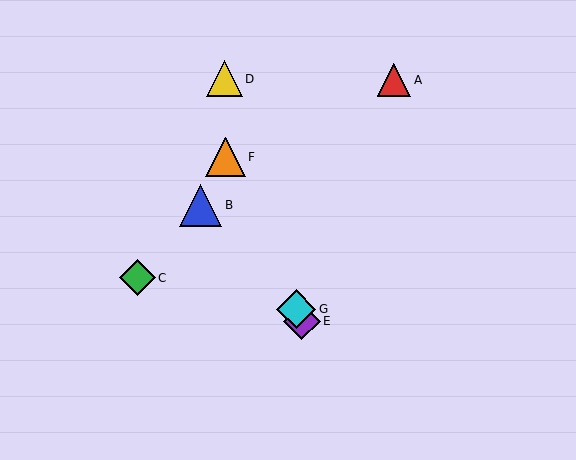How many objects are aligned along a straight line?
3 objects (E, F, G) are aligned along a straight line.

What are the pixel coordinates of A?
Object A is at (394, 80).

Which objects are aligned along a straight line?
Objects E, F, G are aligned along a straight line.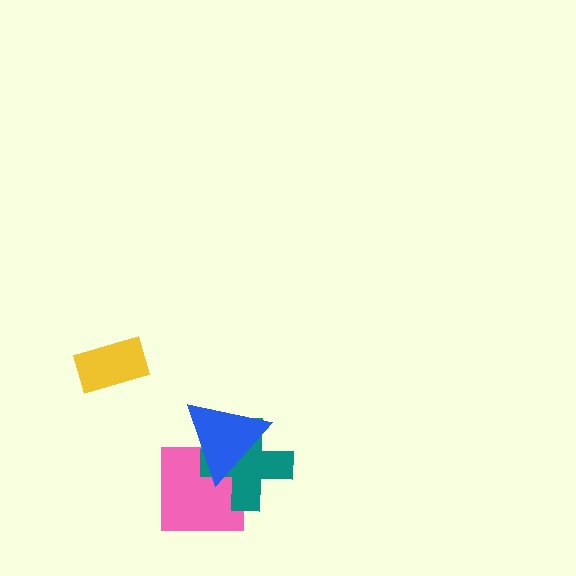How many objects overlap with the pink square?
2 objects overlap with the pink square.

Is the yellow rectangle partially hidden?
No, no other shape covers it.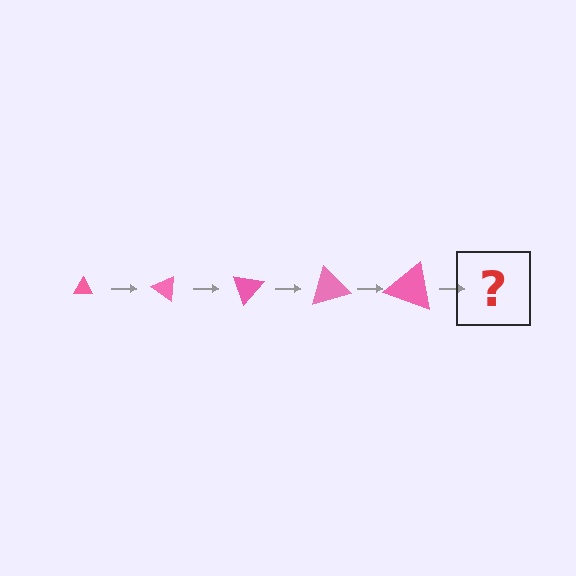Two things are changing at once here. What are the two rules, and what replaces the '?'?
The two rules are that the triangle grows larger each step and it rotates 35 degrees each step. The '?' should be a triangle, larger than the previous one and rotated 175 degrees from the start.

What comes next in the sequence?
The next element should be a triangle, larger than the previous one and rotated 175 degrees from the start.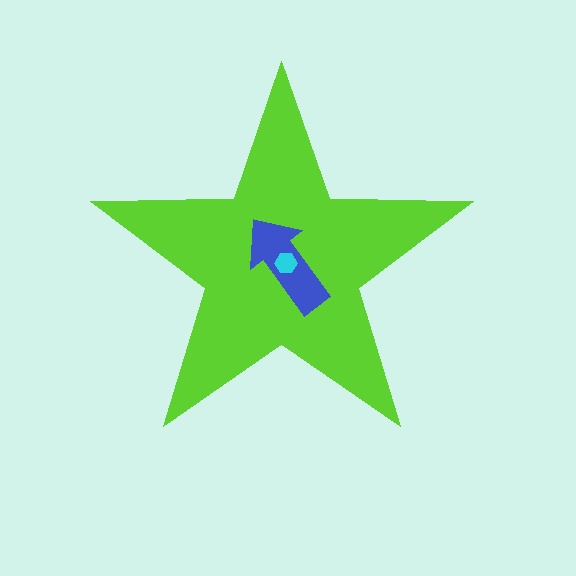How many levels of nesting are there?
3.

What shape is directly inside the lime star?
The blue arrow.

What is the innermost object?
The cyan hexagon.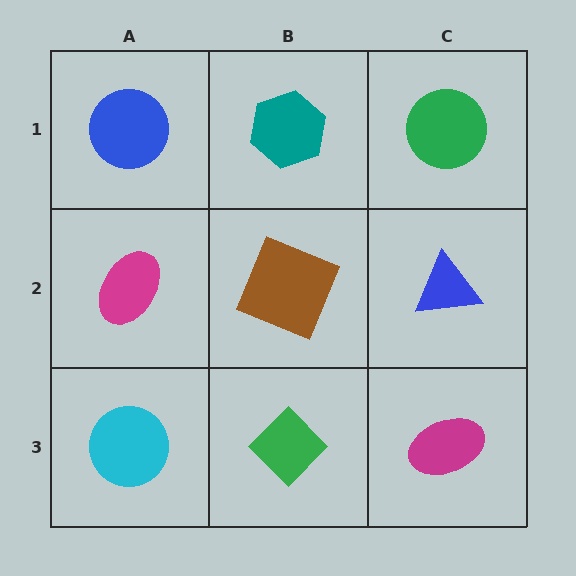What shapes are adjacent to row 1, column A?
A magenta ellipse (row 2, column A), a teal hexagon (row 1, column B).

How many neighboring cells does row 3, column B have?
3.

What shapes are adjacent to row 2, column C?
A green circle (row 1, column C), a magenta ellipse (row 3, column C), a brown square (row 2, column B).